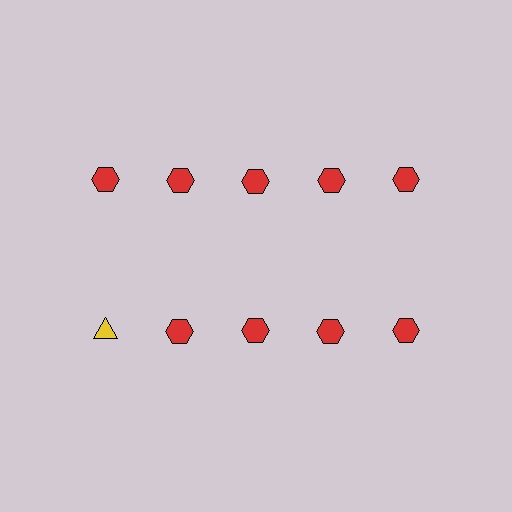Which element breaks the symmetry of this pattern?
The yellow triangle in the second row, leftmost column breaks the symmetry. All other shapes are red hexagons.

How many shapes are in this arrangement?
There are 10 shapes arranged in a grid pattern.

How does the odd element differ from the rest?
It differs in both color (yellow instead of red) and shape (triangle instead of hexagon).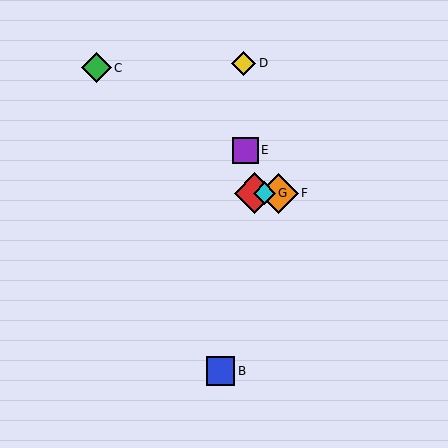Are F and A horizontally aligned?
Yes, both are at y≈193.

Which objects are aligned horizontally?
Objects A, F, G are aligned horizontally.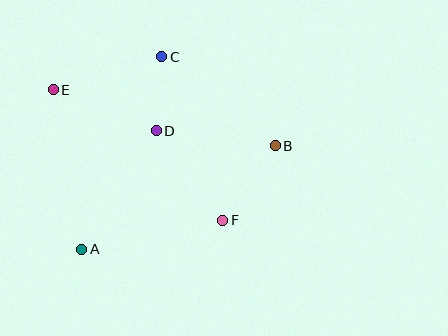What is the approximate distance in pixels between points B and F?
The distance between B and F is approximately 91 pixels.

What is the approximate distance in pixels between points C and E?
The distance between C and E is approximately 113 pixels.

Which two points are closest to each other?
Points C and D are closest to each other.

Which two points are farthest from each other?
Points B and E are farthest from each other.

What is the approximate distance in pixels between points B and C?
The distance between B and C is approximately 144 pixels.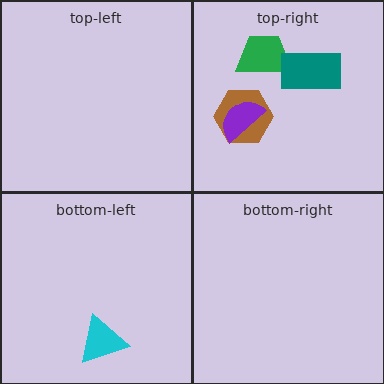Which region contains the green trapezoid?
The top-right region.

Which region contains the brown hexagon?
The top-right region.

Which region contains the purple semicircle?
The top-right region.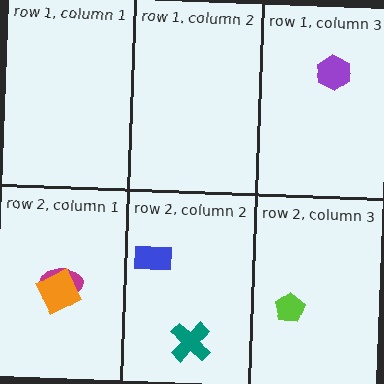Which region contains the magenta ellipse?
The row 2, column 1 region.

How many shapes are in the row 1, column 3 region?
1.